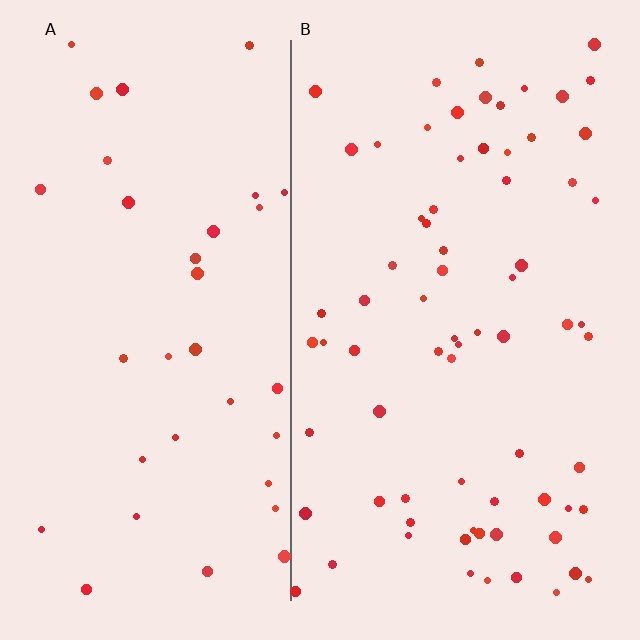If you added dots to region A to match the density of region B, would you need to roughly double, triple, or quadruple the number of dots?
Approximately double.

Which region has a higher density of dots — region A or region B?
B (the right).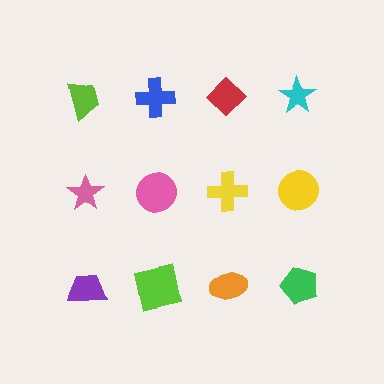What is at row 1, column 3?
A red diamond.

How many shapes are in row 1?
4 shapes.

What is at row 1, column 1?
A lime trapezoid.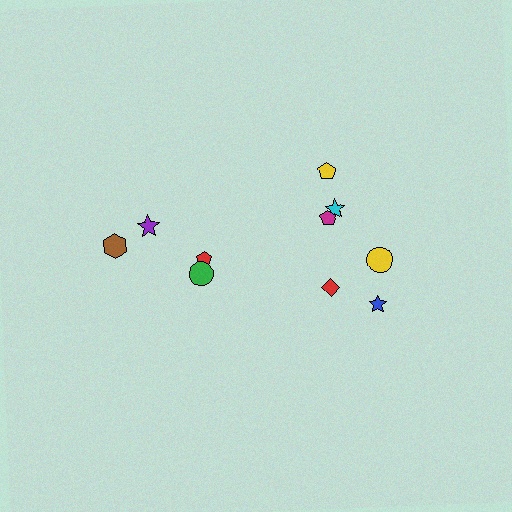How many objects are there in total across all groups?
There are 10 objects.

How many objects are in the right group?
There are 6 objects.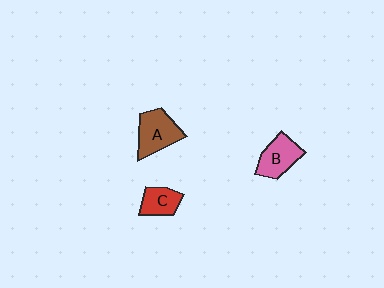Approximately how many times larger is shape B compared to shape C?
Approximately 1.3 times.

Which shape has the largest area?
Shape A (brown).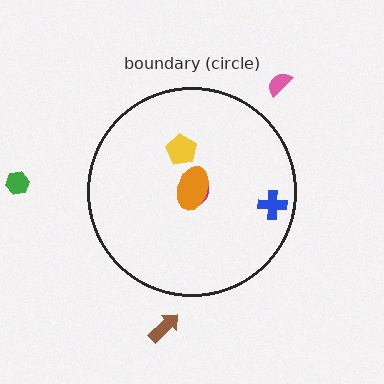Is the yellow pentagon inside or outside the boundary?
Inside.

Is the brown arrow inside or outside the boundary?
Outside.